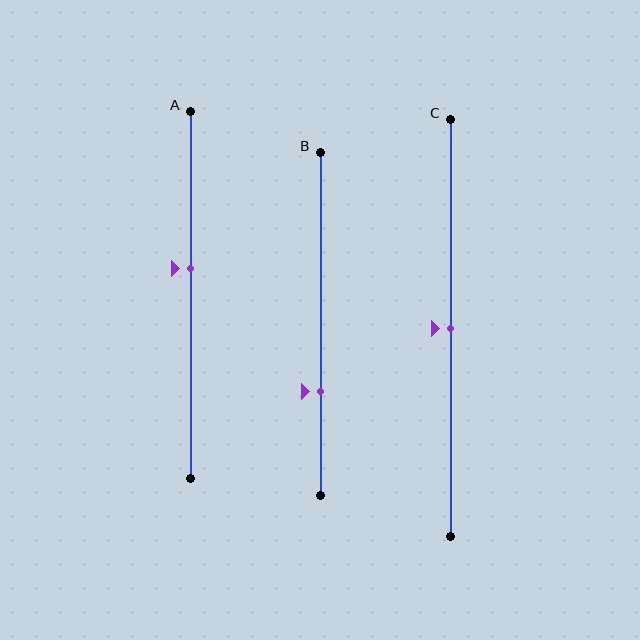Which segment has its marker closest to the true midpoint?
Segment C has its marker closest to the true midpoint.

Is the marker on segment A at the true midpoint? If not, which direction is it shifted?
No, the marker on segment A is shifted upward by about 7% of the segment length.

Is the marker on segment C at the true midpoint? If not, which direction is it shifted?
Yes, the marker on segment C is at the true midpoint.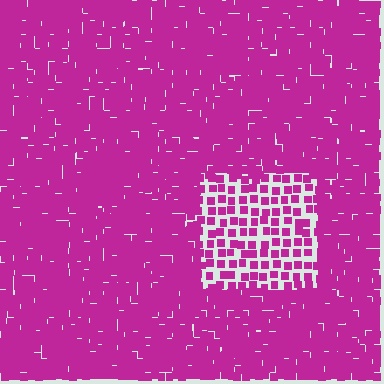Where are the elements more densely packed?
The elements are more densely packed outside the rectangle boundary.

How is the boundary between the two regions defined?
The boundary is defined by a change in element density (approximately 2.5x ratio). All elements are the same color, size, and shape.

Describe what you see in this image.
The image contains small magenta elements arranged at two different densities. A rectangle-shaped region is visible where the elements are less densely packed than the surrounding area.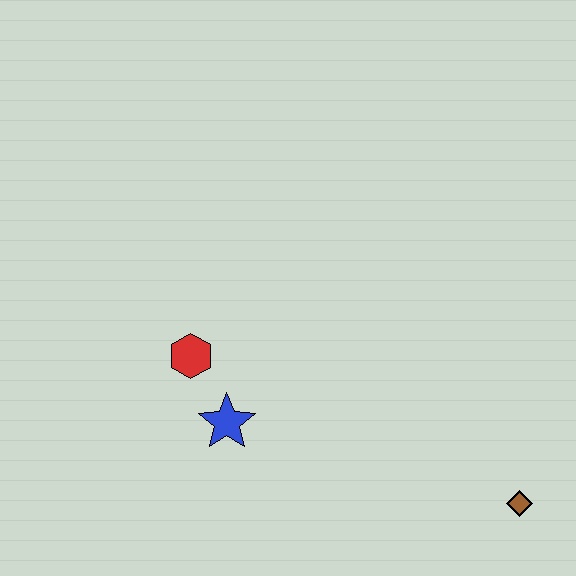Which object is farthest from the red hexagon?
The brown diamond is farthest from the red hexagon.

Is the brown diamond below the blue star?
Yes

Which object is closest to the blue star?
The red hexagon is closest to the blue star.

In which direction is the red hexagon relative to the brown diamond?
The red hexagon is to the left of the brown diamond.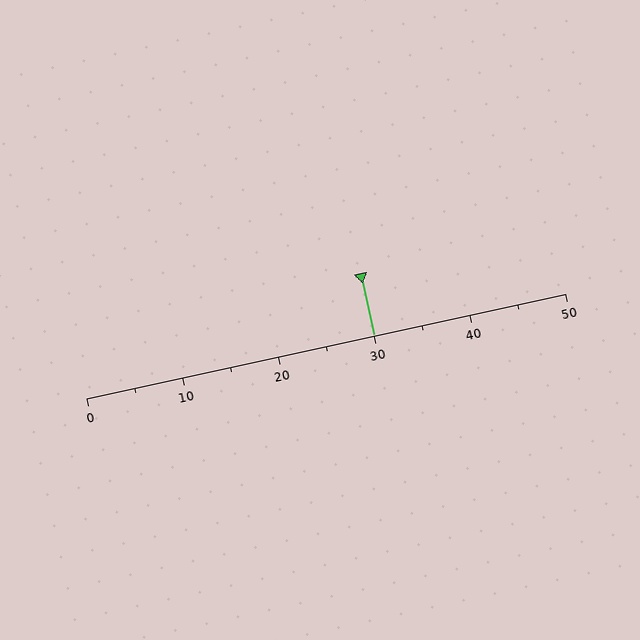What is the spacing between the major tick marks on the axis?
The major ticks are spaced 10 apart.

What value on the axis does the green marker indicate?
The marker indicates approximately 30.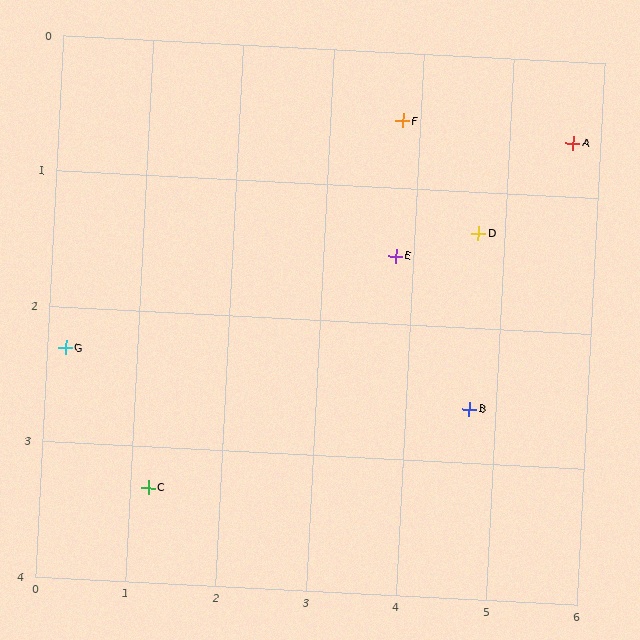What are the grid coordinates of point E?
Point E is at approximately (3.8, 1.5).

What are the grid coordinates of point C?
Point C is at approximately (1.2, 3.3).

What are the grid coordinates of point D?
Point D is at approximately (4.7, 1.3).